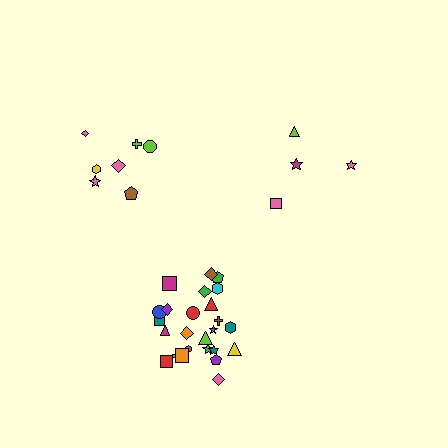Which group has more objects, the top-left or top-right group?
The top-left group.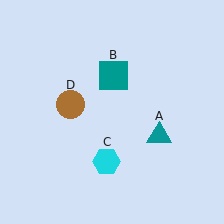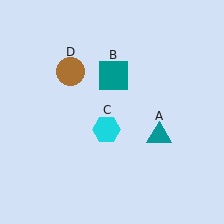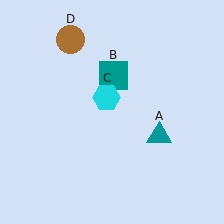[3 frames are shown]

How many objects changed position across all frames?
2 objects changed position: cyan hexagon (object C), brown circle (object D).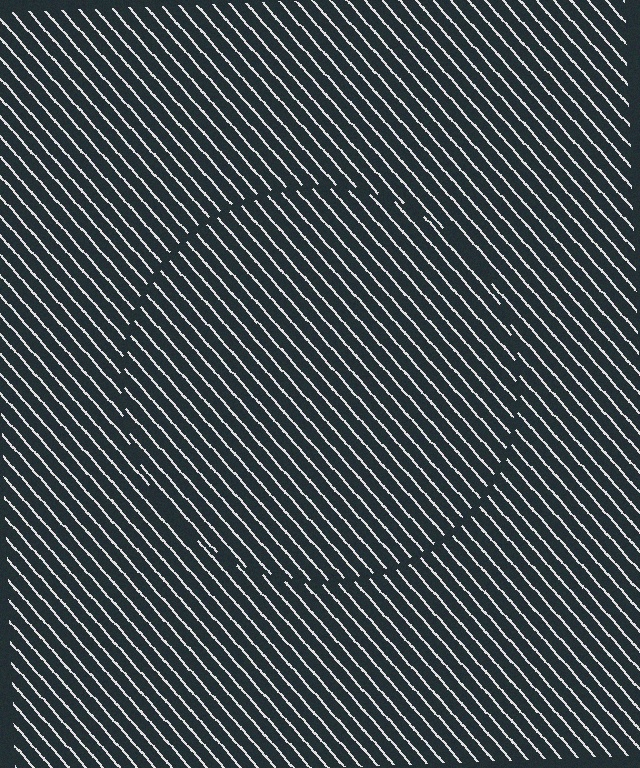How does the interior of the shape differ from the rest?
The interior of the shape contains the same grating, shifted by half a period — the contour is defined by the phase discontinuity where line-ends from the inner and outer gratings abut.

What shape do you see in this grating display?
An illusory circle. The interior of the shape contains the same grating, shifted by half a period — the contour is defined by the phase discontinuity where line-ends from the inner and outer gratings abut.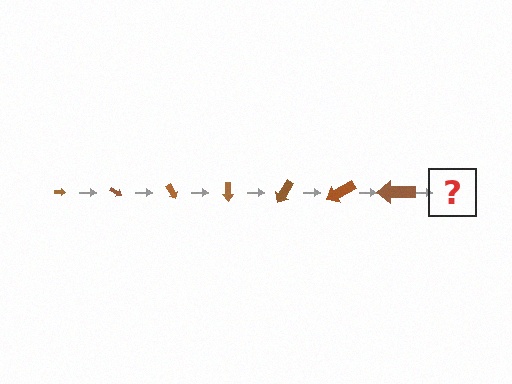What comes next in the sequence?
The next element should be an arrow, larger than the previous one and rotated 210 degrees from the start.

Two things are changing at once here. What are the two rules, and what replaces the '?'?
The two rules are that the arrow grows larger each step and it rotates 30 degrees each step. The '?' should be an arrow, larger than the previous one and rotated 210 degrees from the start.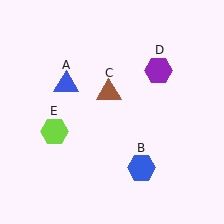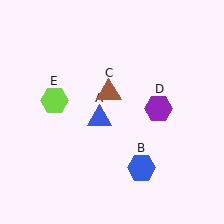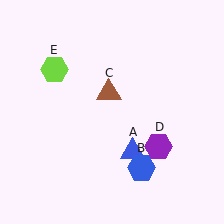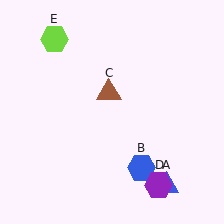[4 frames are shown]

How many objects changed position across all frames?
3 objects changed position: blue triangle (object A), purple hexagon (object D), lime hexagon (object E).